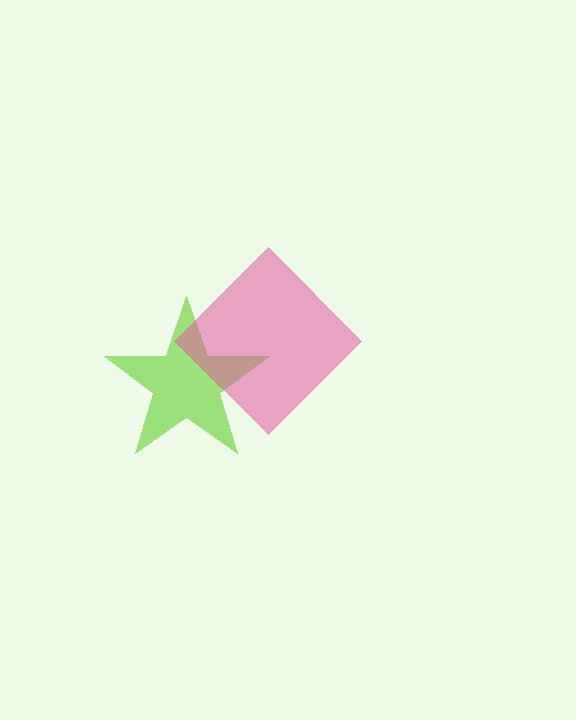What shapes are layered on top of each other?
The layered shapes are: a lime star, a pink diamond.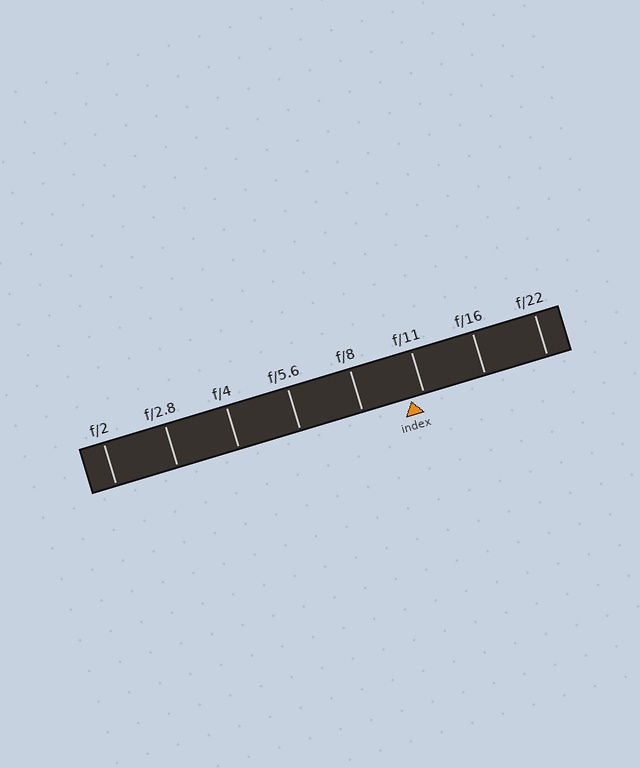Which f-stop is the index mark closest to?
The index mark is closest to f/11.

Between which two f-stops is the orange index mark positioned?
The index mark is between f/8 and f/11.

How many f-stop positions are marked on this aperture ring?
There are 8 f-stop positions marked.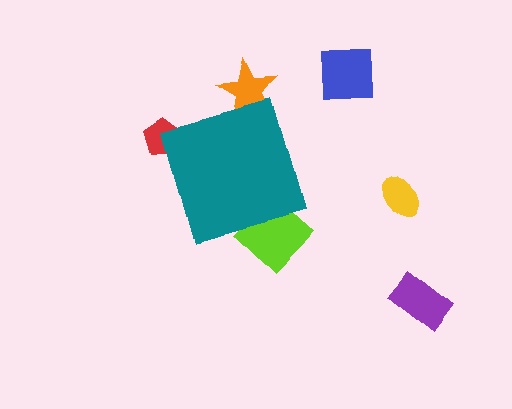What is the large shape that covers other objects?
A teal diamond.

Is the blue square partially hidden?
No, the blue square is fully visible.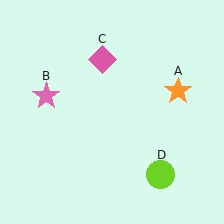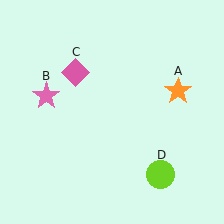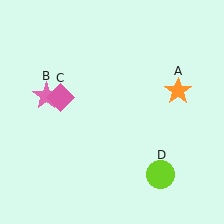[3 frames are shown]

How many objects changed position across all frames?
1 object changed position: pink diamond (object C).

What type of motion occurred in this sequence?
The pink diamond (object C) rotated counterclockwise around the center of the scene.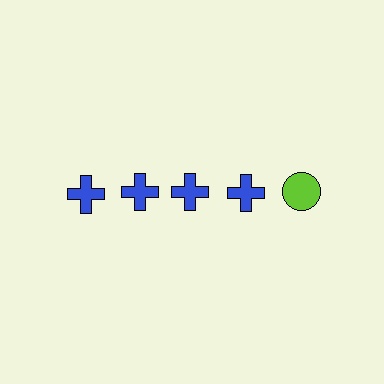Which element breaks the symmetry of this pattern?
The lime circle in the top row, rightmost column breaks the symmetry. All other shapes are blue crosses.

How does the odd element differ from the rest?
It differs in both color (lime instead of blue) and shape (circle instead of cross).